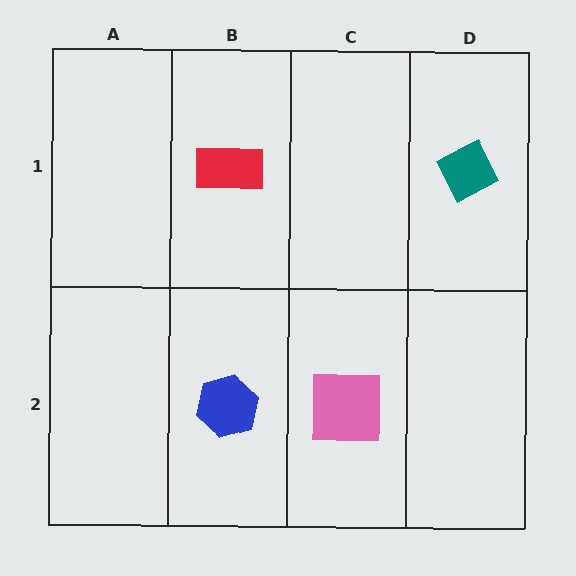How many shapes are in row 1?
2 shapes.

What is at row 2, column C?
A pink square.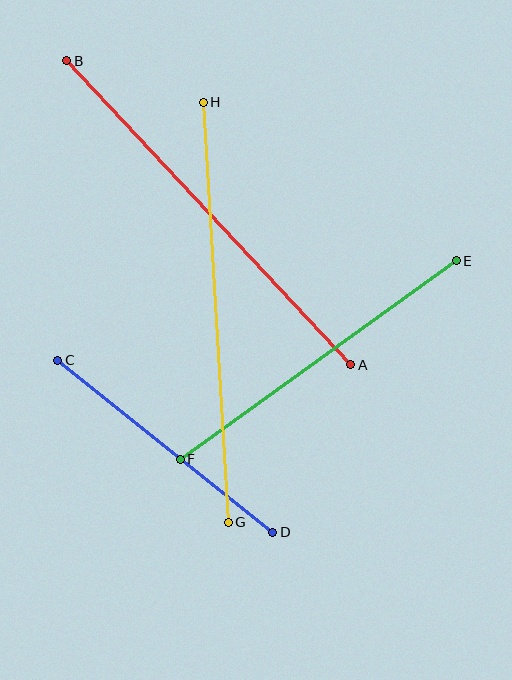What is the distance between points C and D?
The distance is approximately 276 pixels.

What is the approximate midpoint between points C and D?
The midpoint is at approximately (165, 446) pixels.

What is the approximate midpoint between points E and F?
The midpoint is at approximately (318, 360) pixels.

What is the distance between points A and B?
The distance is approximately 416 pixels.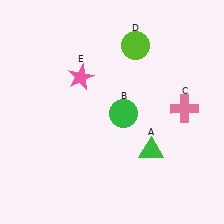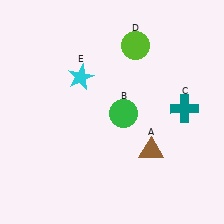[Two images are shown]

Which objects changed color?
A changed from green to brown. C changed from pink to teal. E changed from pink to cyan.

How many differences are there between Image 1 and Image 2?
There are 3 differences between the two images.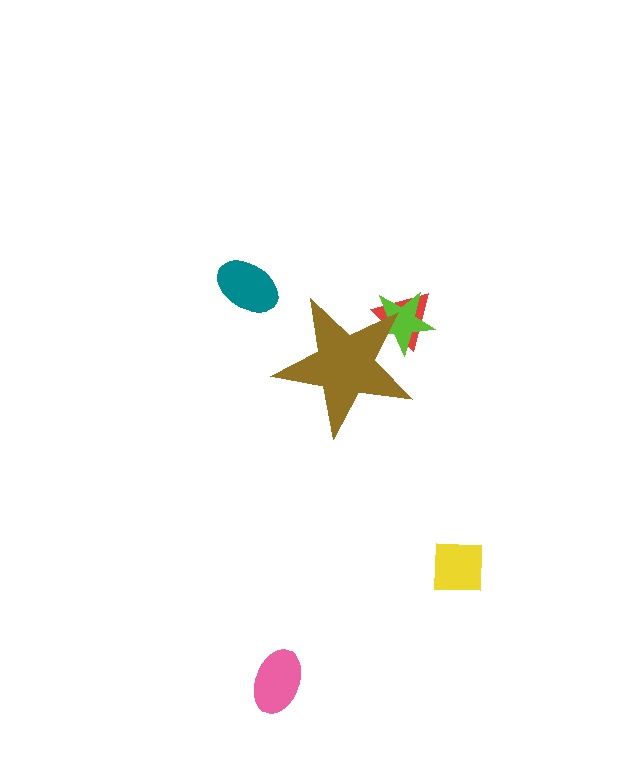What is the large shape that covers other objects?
A brown star.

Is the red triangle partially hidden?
Yes, the red triangle is partially hidden behind the brown star.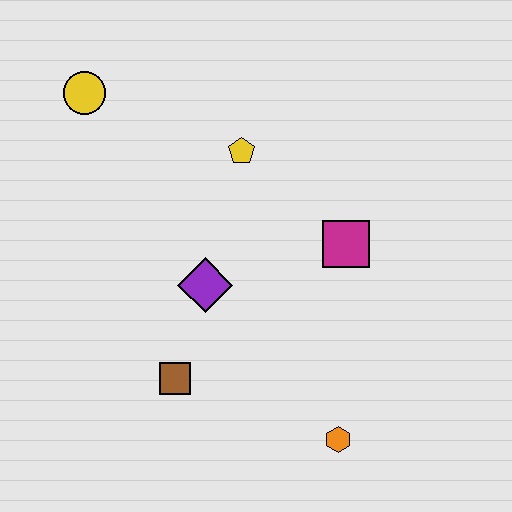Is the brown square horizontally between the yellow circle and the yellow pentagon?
Yes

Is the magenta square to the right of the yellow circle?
Yes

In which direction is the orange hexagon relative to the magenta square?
The orange hexagon is below the magenta square.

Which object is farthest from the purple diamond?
The yellow circle is farthest from the purple diamond.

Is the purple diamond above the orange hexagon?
Yes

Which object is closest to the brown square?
The purple diamond is closest to the brown square.